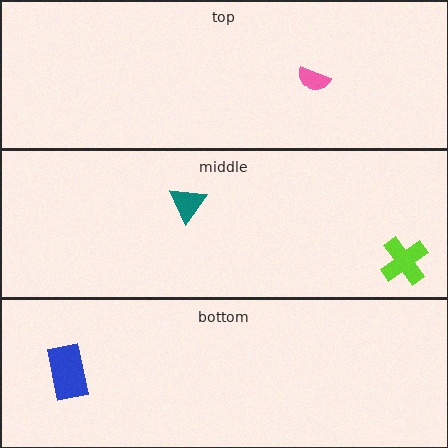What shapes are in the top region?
The pink semicircle.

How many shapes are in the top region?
1.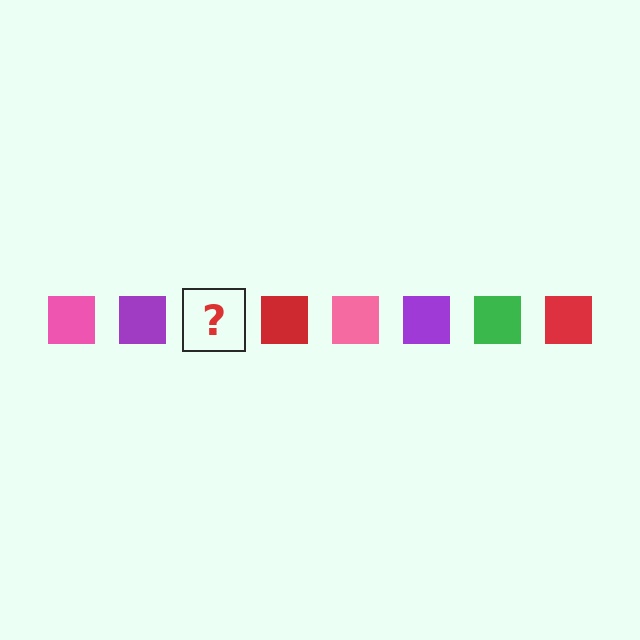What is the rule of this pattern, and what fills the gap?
The rule is that the pattern cycles through pink, purple, green, red squares. The gap should be filled with a green square.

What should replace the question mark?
The question mark should be replaced with a green square.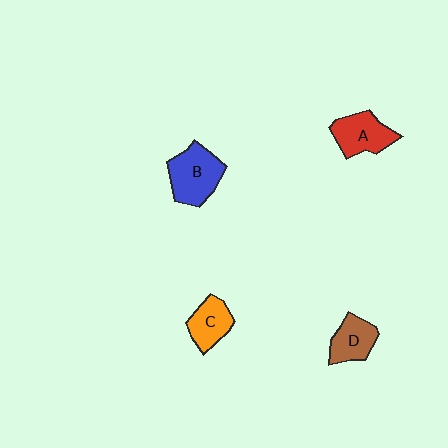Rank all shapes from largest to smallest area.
From largest to smallest: B (blue), A (red), D (brown), C (orange).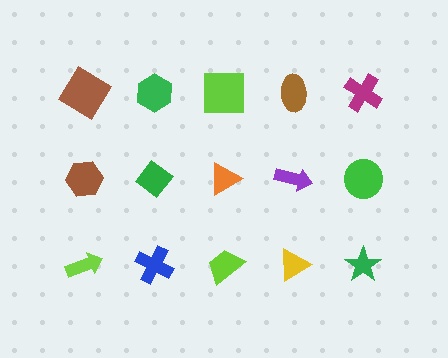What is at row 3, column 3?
A lime trapezoid.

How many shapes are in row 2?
5 shapes.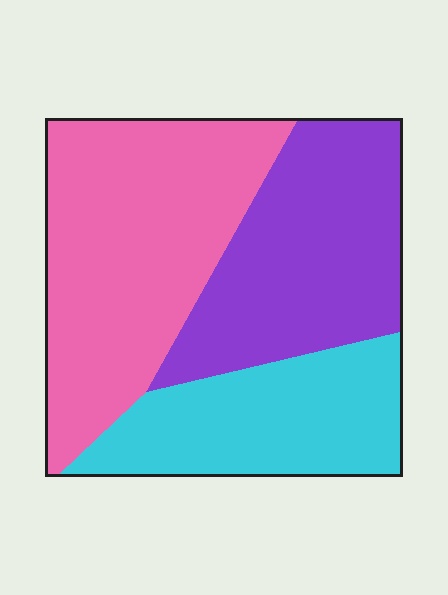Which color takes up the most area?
Pink, at roughly 40%.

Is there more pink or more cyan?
Pink.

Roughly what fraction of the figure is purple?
Purple takes up about one third (1/3) of the figure.